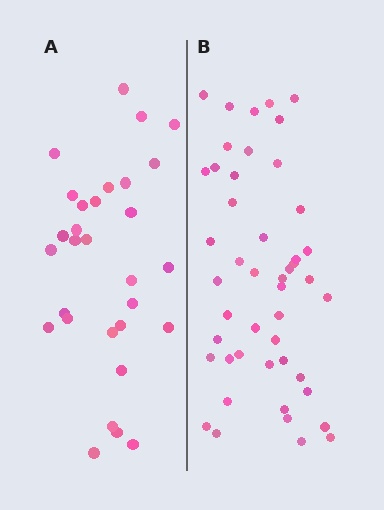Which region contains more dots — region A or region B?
Region B (the right region) has more dots.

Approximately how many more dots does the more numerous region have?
Region B has approximately 15 more dots than region A.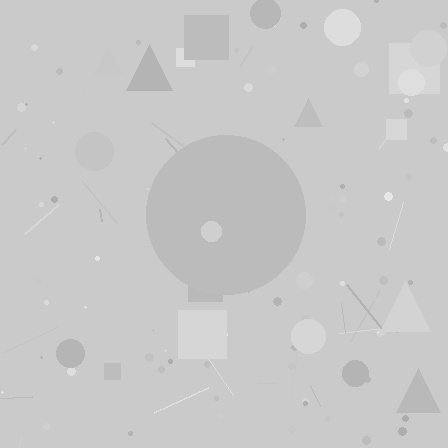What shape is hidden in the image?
A circle is hidden in the image.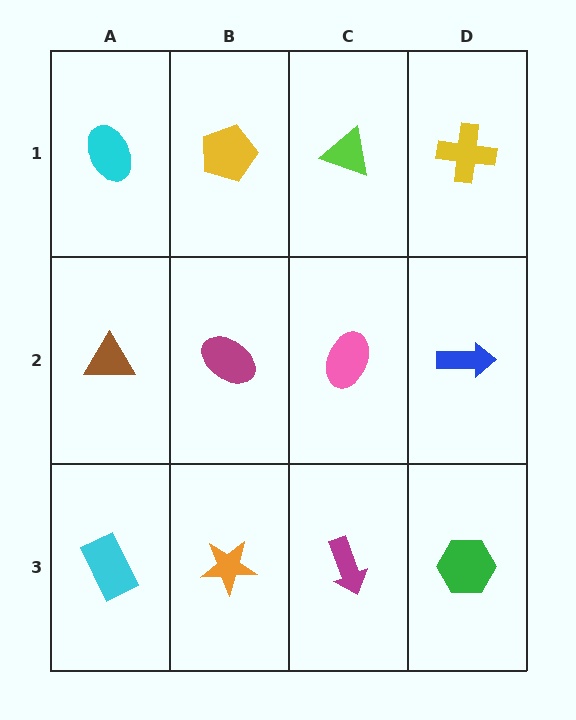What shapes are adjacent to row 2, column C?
A lime triangle (row 1, column C), a magenta arrow (row 3, column C), a magenta ellipse (row 2, column B), a blue arrow (row 2, column D).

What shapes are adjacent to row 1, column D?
A blue arrow (row 2, column D), a lime triangle (row 1, column C).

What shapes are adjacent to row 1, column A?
A brown triangle (row 2, column A), a yellow pentagon (row 1, column B).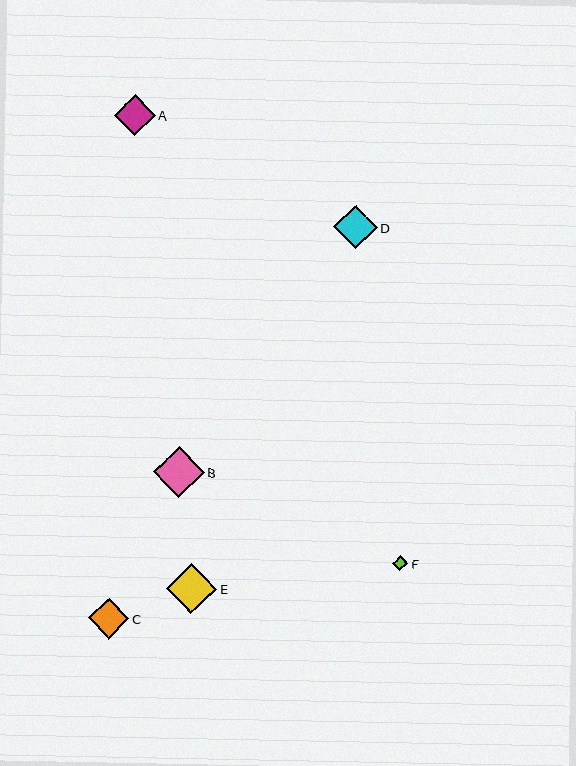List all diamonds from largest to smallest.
From largest to smallest: B, E, D, A, C, F.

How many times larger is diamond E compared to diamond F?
Diamond E is approximately 3.2 times the size of diamond F.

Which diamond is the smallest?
Diamond F is the smallest with a size of approximately 16 pixels.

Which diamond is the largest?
Diamond B is the largest with a size of approximately 51 pixels.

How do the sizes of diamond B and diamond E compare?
Diamond B and diamond E are approximately the same size.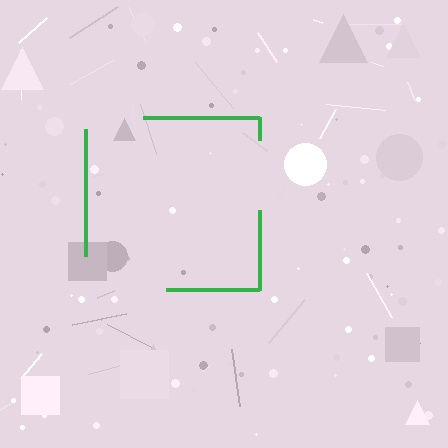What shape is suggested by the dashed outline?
The dashed outline suggests a square.